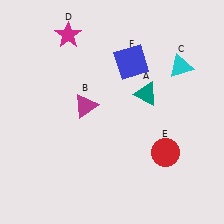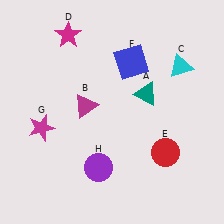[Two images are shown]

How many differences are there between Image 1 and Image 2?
There are 2 differences between the two images.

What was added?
A magenta star (G), a purple circle (H) were added in Image 2.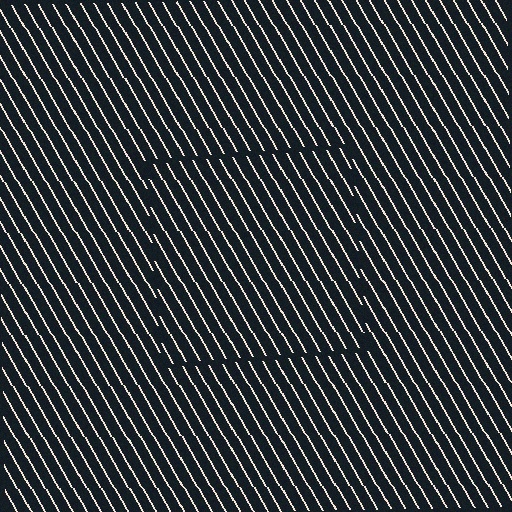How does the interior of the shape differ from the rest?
The interior of the shape contains the same grating, shifted by half a period — the contour is defined by the phase discontinuity where line-ends from the inner and outer gratings abut.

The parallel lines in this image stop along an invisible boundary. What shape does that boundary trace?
An illusory square. The interior of the shape contains the same grating, shifted by half a period — the contour is defined by the phase discontinuity where line-ends from the inner and outer gratings abut.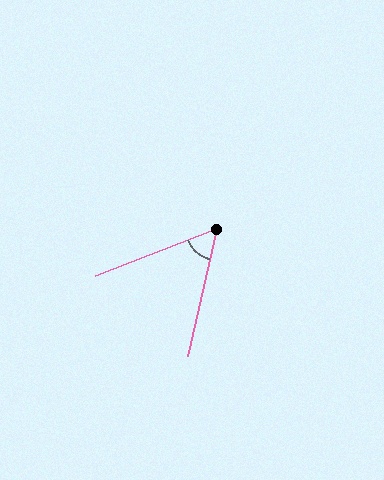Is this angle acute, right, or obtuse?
It is acute.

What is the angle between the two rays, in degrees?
Approximately 56 degrees.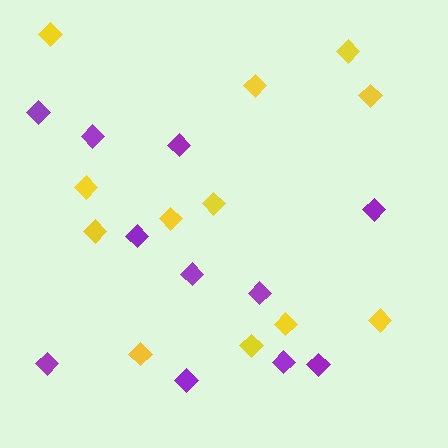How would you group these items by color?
There are 2 groups: one group of yellow diamonds (12) and one group of purple diamonds (11).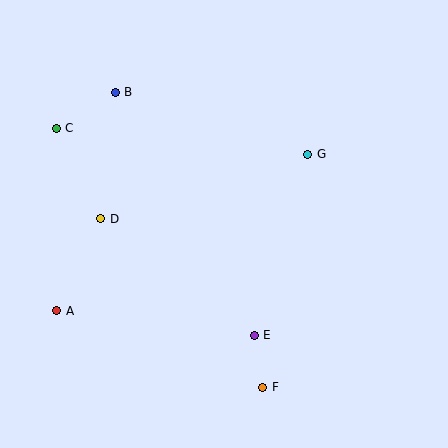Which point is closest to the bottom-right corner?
Point F is closest to the bottom-right corner.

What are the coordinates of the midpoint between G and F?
The midpoint between G and F is at (285, 271).